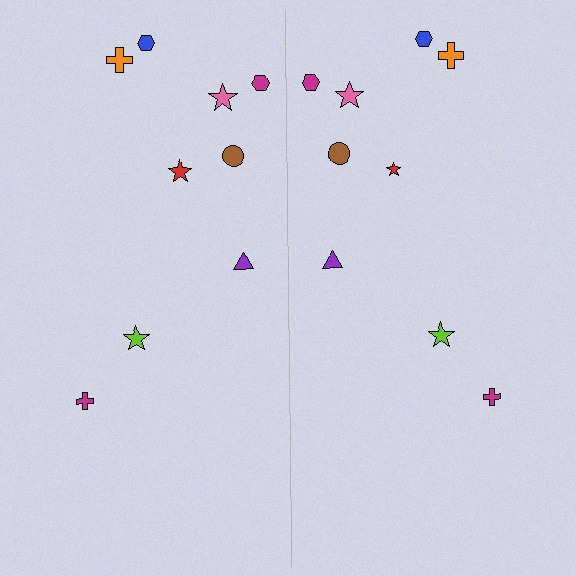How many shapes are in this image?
There are 18 shapes in this image.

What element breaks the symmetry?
The red star on the right side has a different size than its mirror counterpart.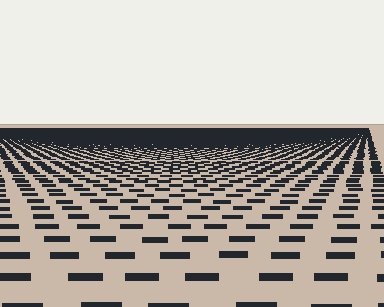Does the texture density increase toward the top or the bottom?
Density increases toward the top.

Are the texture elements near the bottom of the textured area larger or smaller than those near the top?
Larger. Near the bottom, elements are closer to the viewer and appear at a bigger on-screen size.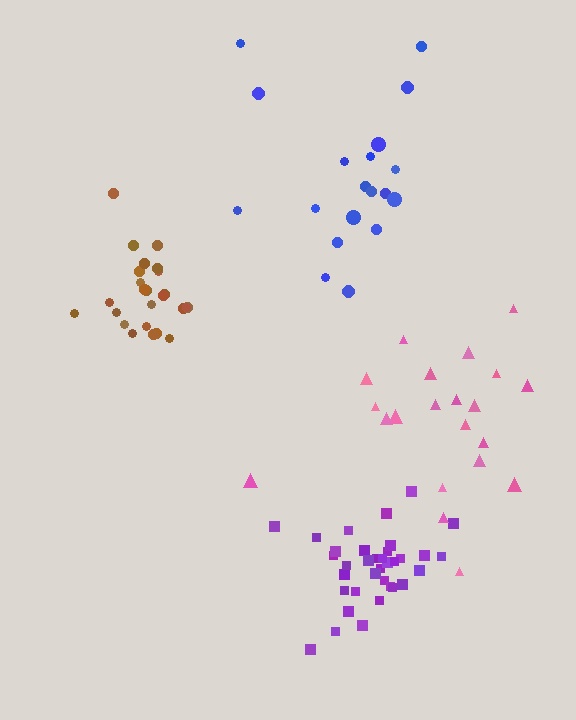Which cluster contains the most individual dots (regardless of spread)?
Purple (35).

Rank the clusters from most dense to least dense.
brown, purple, pink, blue.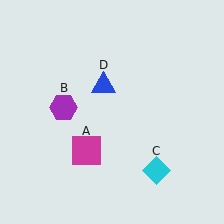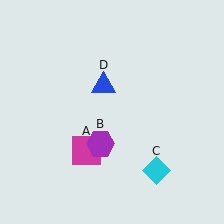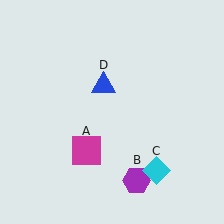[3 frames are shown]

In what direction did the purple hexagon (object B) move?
The purple hexagon (object B) moved down and to the right.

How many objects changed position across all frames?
1 object changed position: purple hexagon (object B).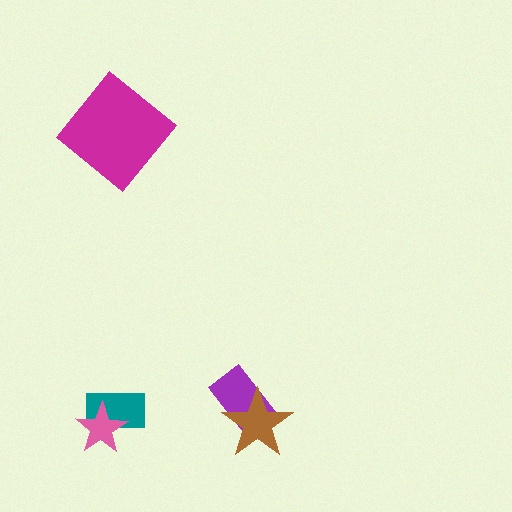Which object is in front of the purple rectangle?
The brown star is in front of the purple rectangle.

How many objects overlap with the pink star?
1 object overlaps with the pink star.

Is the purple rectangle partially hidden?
Yes, it is partially covered by another shape.